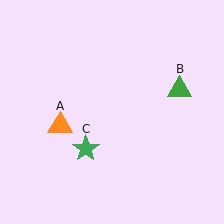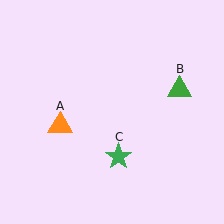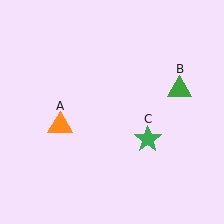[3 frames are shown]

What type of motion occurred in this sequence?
The green star (object C) rotated counterclockwise around the center of the scene.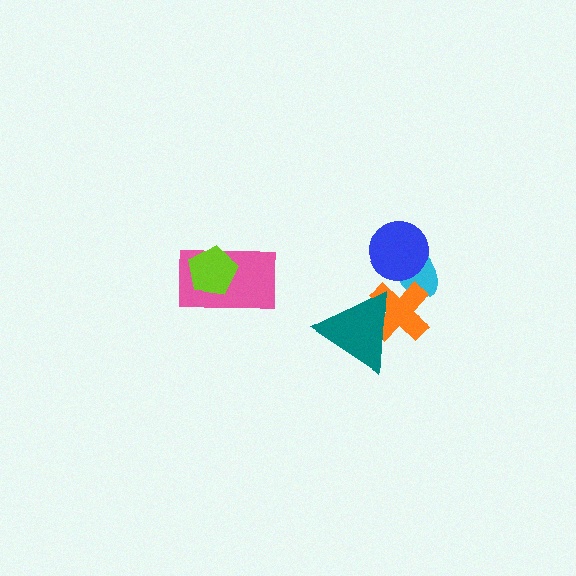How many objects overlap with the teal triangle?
1 object overlaps with the teal triangle.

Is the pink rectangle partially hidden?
Yes, it is partially covered by another shape.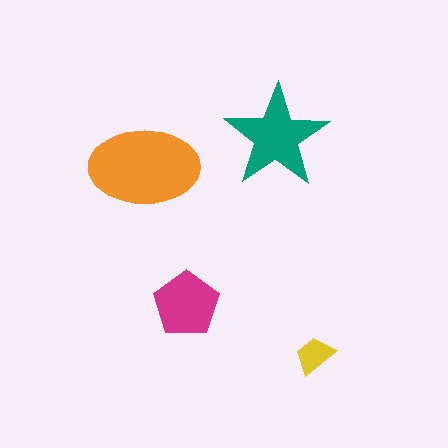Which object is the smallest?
The yellow trapezoid.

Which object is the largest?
The orange ellipse.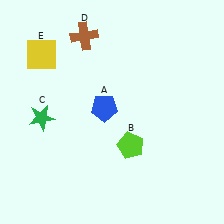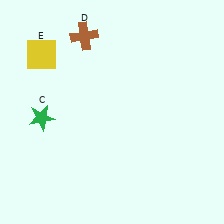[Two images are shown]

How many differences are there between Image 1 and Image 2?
There are 2 differences between the two images.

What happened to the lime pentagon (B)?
The lime pentagon (B) was removed in Image 2. It was in the bottom-right area of Image 1.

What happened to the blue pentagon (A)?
The blue pentagon (A) was removed in Image 2. It was in the top-left area of Image 1.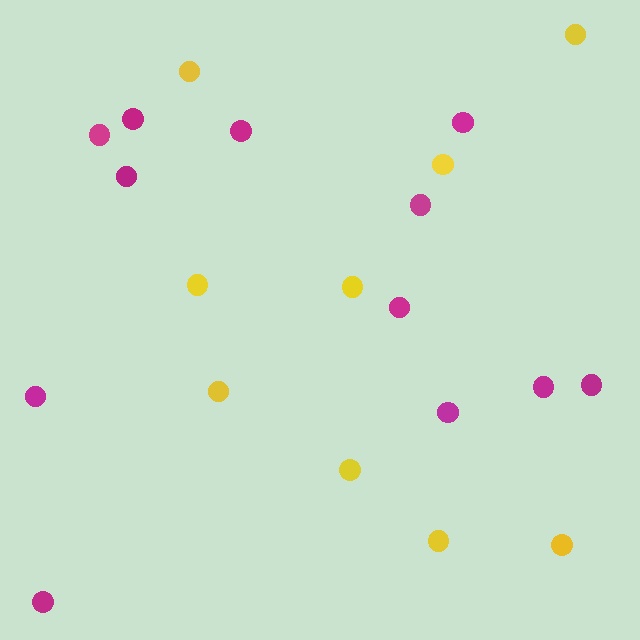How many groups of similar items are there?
There are 2 groups: one group of yellow circles (9) and one group of magenta circles (12).